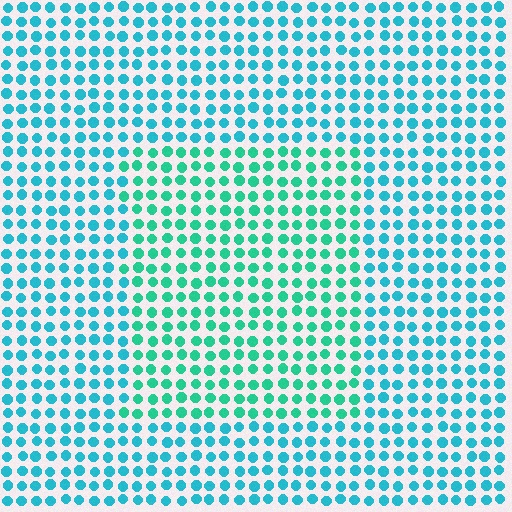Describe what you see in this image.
The image is filled with small cyan elements in a uniform arrangement. A rectangle-shaped region is visible where the elements are tinted to a slightly different hue, forming a subtle color boundary.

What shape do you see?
I see a rectangle.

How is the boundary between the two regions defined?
The boundary is defined purely by a slight shift in hue (about 28 degrees). Spacing, size, and orientation are identical on both sides.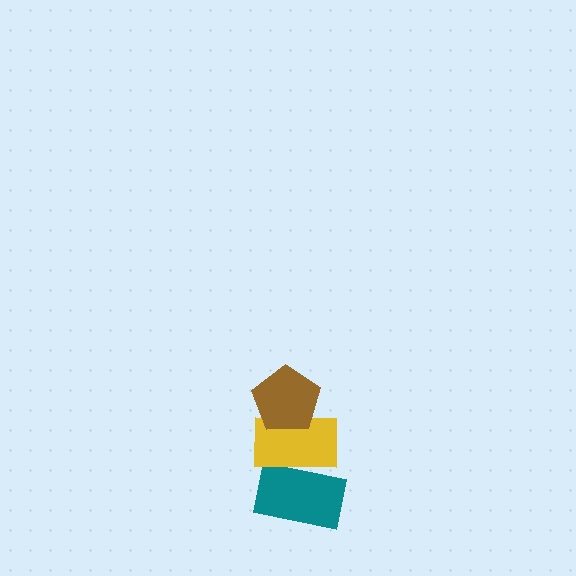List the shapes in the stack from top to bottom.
From top to bottom: the brown pentagon, the yellow rectangle, the teal rectangle.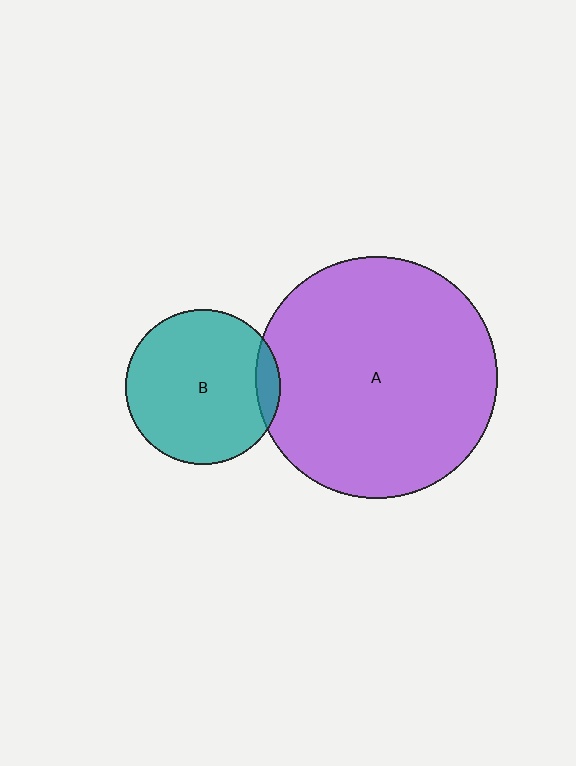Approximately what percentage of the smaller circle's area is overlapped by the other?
Approximately 10%.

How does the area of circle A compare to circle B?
Approximately 2.4 times.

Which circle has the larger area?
Circle A (purple).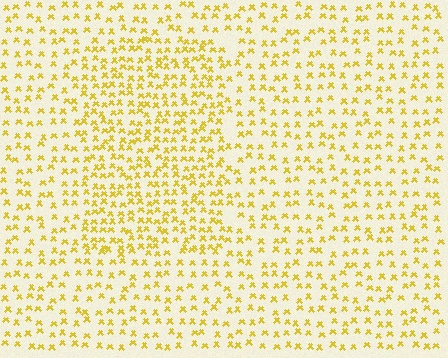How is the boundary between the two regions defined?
The boundary is defined by a change in element density (approximately 1.7x ratio). All elements are the same color, size, and shape.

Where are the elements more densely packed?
The elements are more densely packed inside the rectangle boundary.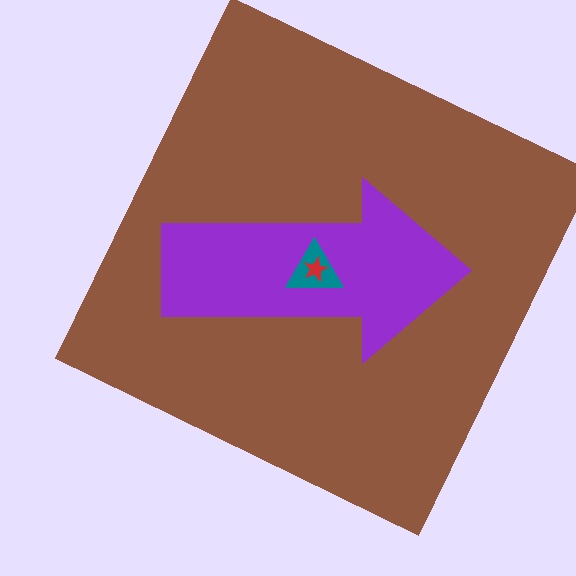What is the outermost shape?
The brown square.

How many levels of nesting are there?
4.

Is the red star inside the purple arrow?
Yes.